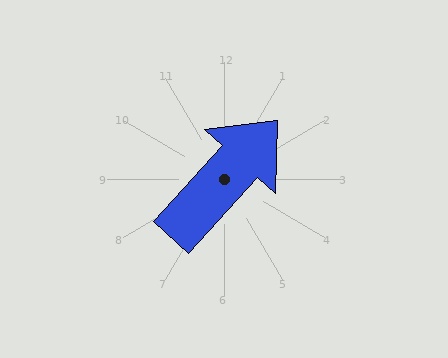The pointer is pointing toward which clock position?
Roughly 1 o'clock.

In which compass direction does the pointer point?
Northeast.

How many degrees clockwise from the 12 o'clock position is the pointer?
Approximately 42 degrees.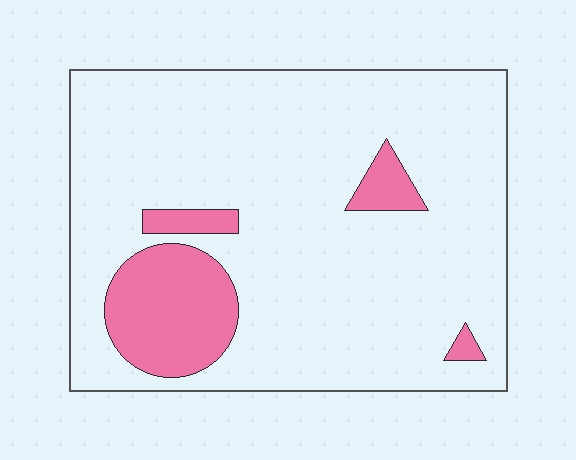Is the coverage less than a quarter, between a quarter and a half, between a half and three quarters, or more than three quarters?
Less than a quarter.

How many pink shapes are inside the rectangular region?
4.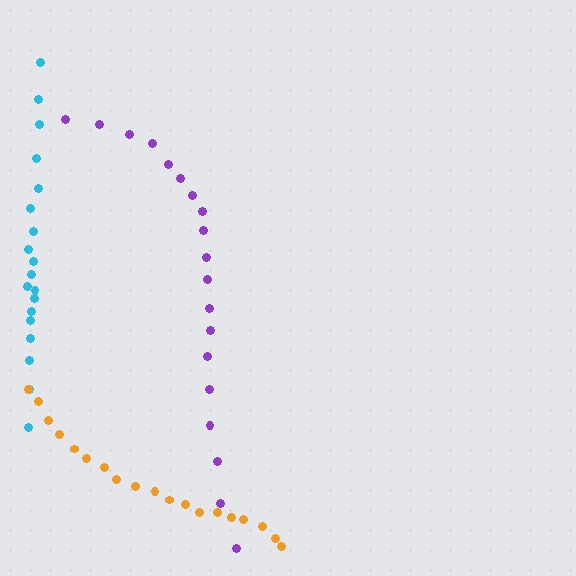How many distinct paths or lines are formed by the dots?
There are 3 distinct paths.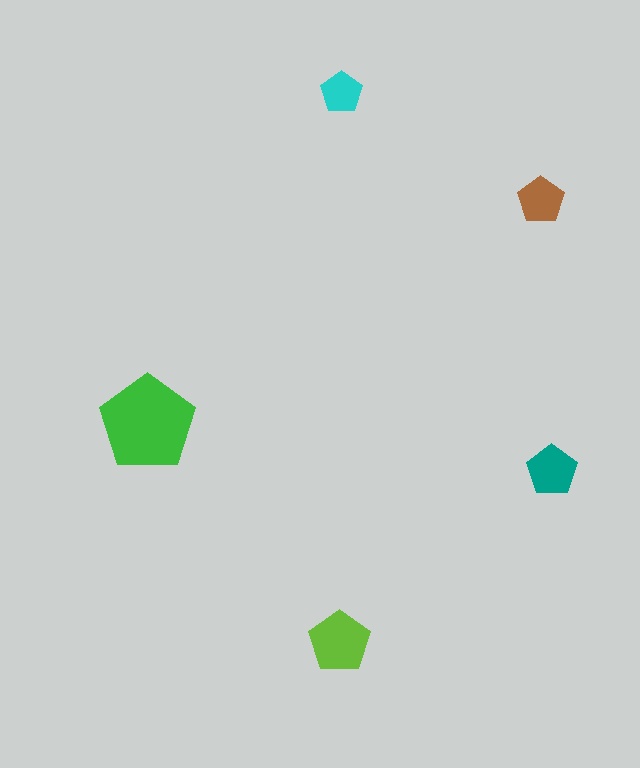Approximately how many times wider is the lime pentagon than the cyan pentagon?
About 1.5 times wider.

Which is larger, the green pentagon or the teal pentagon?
The green one.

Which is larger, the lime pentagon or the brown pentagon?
The lime one.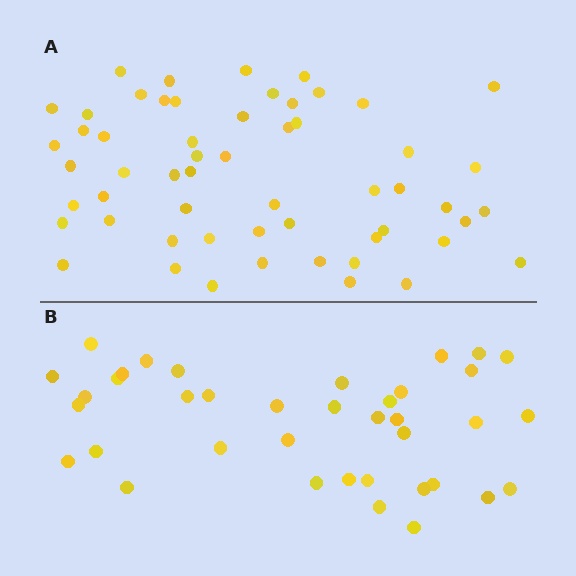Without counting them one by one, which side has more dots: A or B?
Region A (the top region) has more dots.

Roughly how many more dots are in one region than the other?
Region A has approximately 20 more dots than region B.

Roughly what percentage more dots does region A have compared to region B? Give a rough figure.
About 45% more.